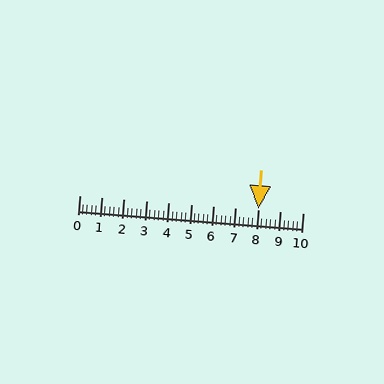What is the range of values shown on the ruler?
The ruler shows values from 0 to 10.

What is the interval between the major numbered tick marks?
The major tick marks are spaced 1 units apart.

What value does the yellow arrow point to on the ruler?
The yellow arrow points to approximately 8.0.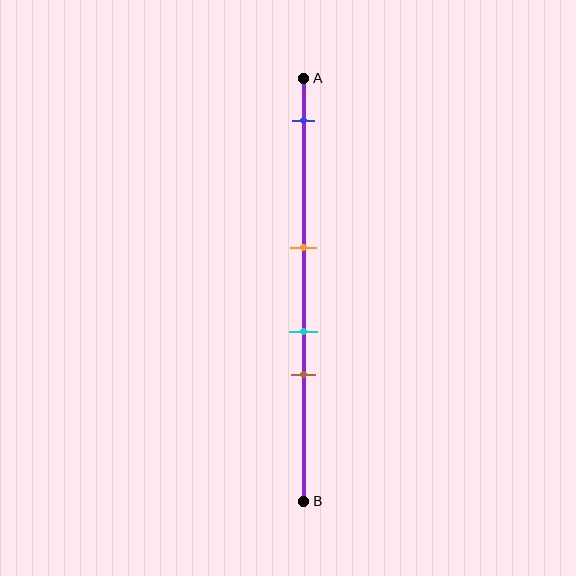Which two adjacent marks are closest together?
The cyan and brown marks are the closest adjacent pair.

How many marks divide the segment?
There are 4 marks dividing the segment.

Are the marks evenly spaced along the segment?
No, the marks are not evenly spaced.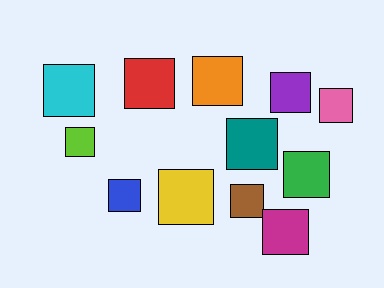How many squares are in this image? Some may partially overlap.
There are 12 squares.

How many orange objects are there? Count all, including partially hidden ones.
There is 1 orange object.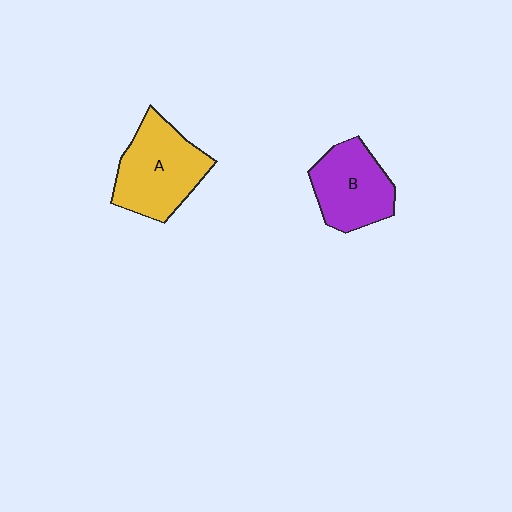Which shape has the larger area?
Shape A (yellow).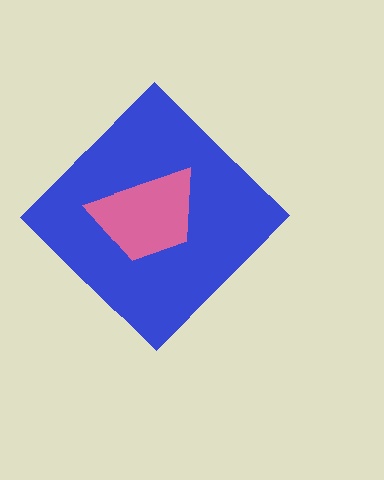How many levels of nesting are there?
2.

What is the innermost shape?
The pink trapezoid.